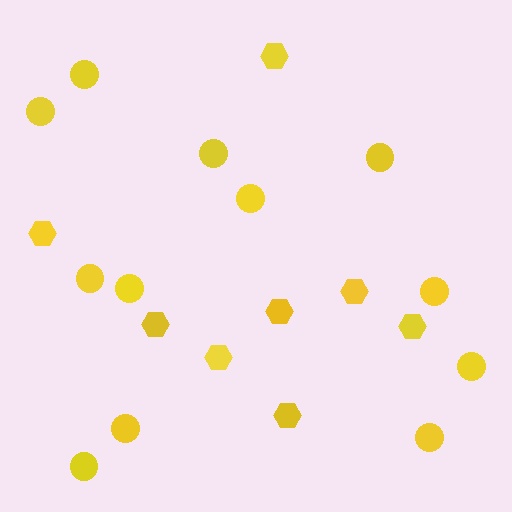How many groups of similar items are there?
There are 2 groups: one group of circles (12) and one group of hexagons (8).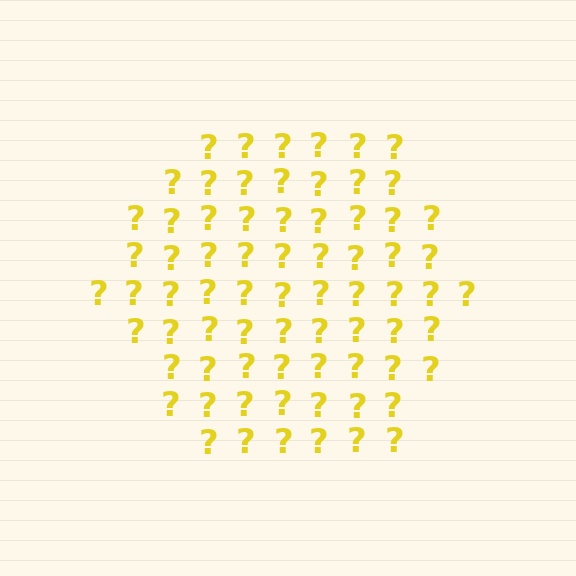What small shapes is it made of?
It is made of small question marks.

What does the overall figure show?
The overall figure shows a hexagon.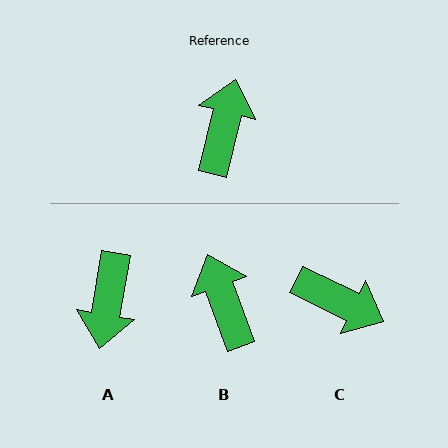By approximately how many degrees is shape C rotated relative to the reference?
Approximately 102 degrees clockwise.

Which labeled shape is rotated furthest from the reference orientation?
A, about 176 degrees away.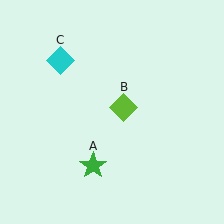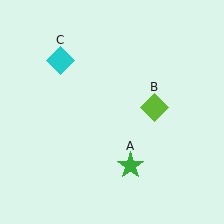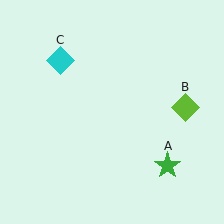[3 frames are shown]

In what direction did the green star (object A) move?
The green star (object A) moved right.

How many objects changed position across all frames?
2 objects changed position: green star (object A), lime diamond (object B).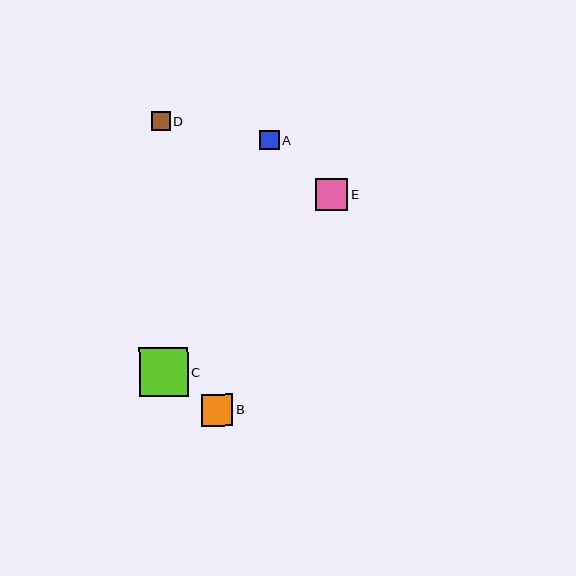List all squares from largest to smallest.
From largest to smallest: C, E, B, A, D.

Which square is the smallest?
Square D is the smallest with a size of approximately 19 pixels.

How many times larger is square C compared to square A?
Square C is approximately 2.4 times the size of square A.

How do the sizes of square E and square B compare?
Square E and square B are approximately the same size.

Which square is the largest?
Square C is the largest with a size of approximately 48 pixels.